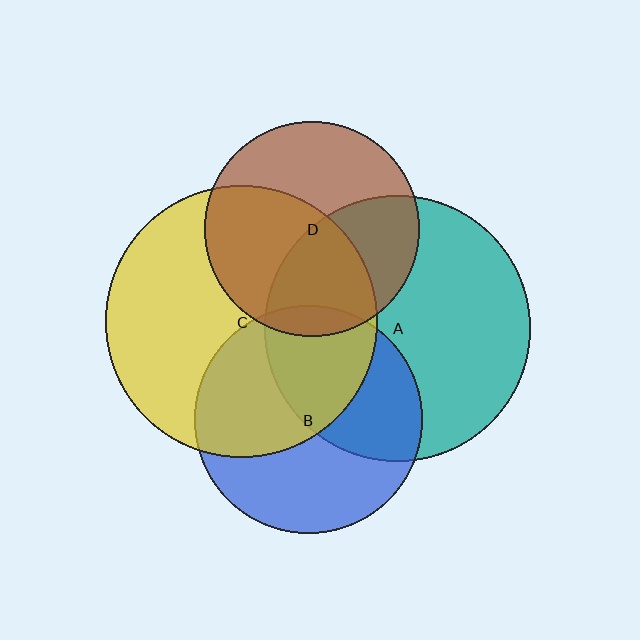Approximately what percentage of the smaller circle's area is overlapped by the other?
Approximately 5%.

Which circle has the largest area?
Circle C (yellow).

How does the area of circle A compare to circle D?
Approximately 1.5 times.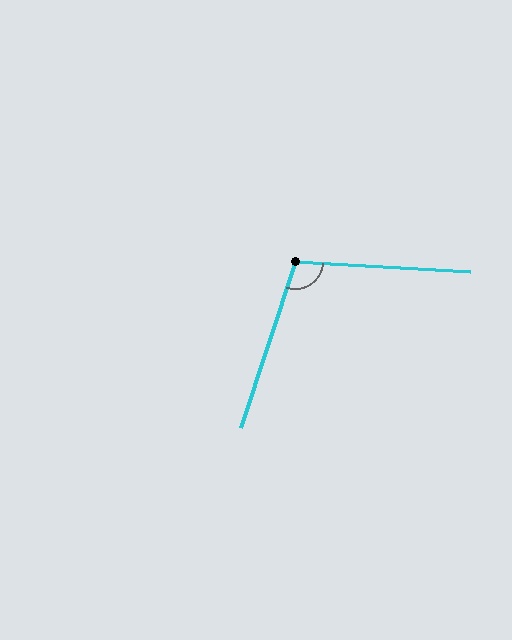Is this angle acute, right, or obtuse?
It is obtuse.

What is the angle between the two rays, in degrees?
Approximately 105 degrees.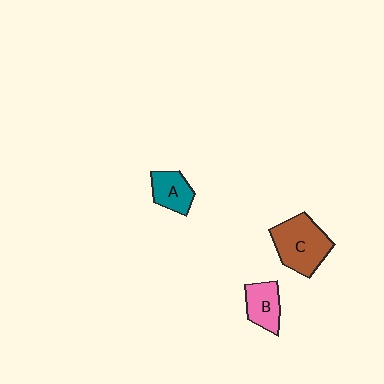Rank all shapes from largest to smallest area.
From largest to smallest: C (brown), B (pink), A (teal).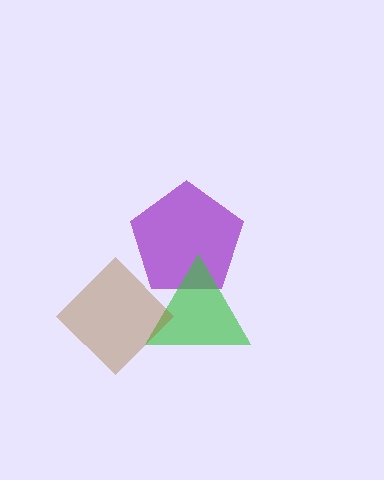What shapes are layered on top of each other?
The layered shapes are: a purple pentagon, a green triangle, a brown diamond.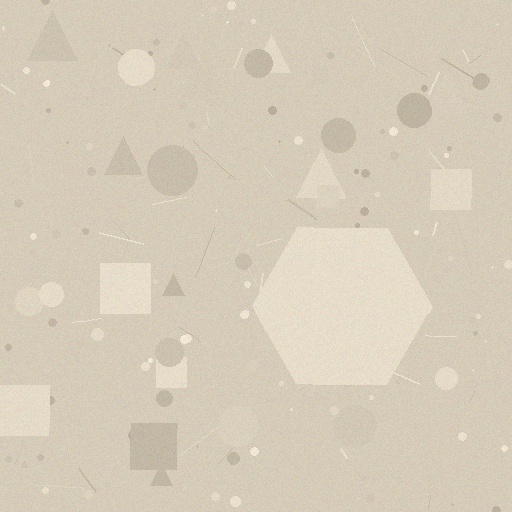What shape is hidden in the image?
A hexagon is hidden in the image.